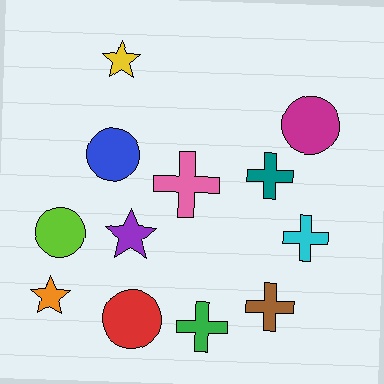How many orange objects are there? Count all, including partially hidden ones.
There is 1 orange object.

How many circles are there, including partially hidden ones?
There are 4 circles.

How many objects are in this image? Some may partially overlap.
There are 12 objects.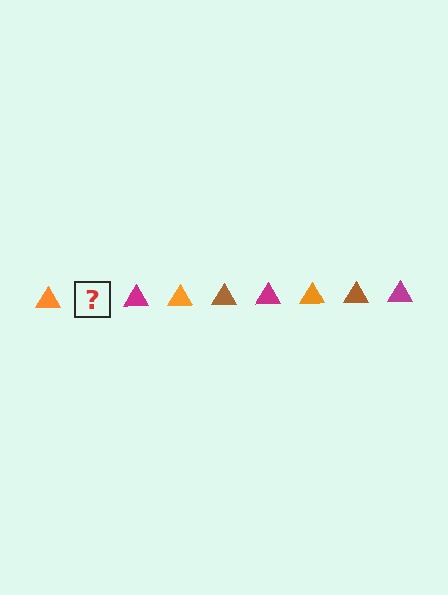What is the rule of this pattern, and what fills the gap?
The rule is that the pattern cycles through orange, brown, magenta triangles. The gap should be filled with a brown triangle.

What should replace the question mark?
The question mark should be replaced with a brown triangle.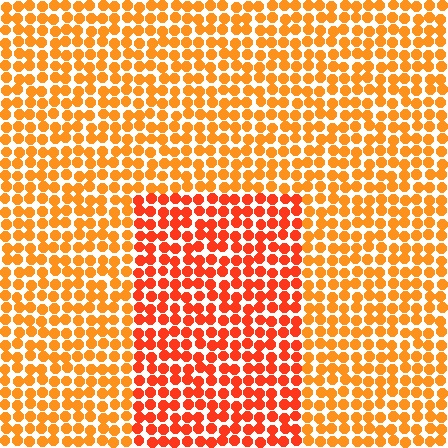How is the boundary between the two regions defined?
The boundary is defined purely by a slight shift in hue (about 24 degrees). Spacing, size, and orientation are identical on both sides.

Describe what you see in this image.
The image is filled with small orange elements in a uniform arrangement. A rectangle-shaped region is visible where the elements are tinted to a slightly different hue, forming a subtle color boundary.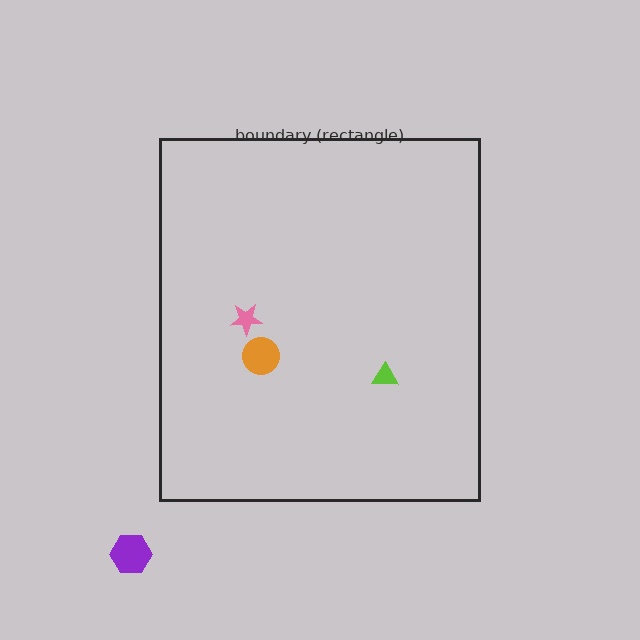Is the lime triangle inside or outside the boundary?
Inside.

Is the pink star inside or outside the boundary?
Inside.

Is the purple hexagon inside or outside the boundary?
Outside.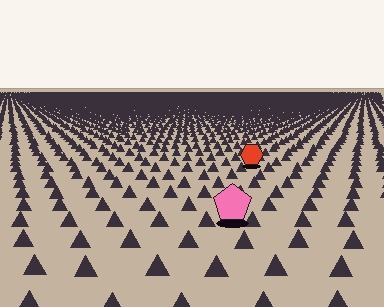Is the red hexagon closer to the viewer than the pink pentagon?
No. The pink pentagon is closer — you can tell from the texture gradient: the ground texture is coarser near it.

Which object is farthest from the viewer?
The red hexagon is farthest from the viewer. It appears smaller and the ground texture around it is denser.